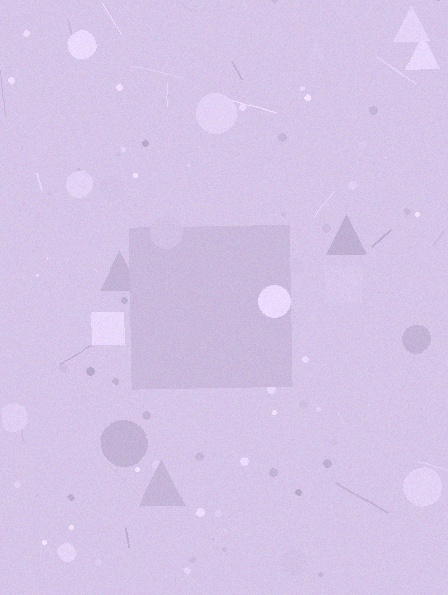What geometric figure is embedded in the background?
A square is embedded in the background.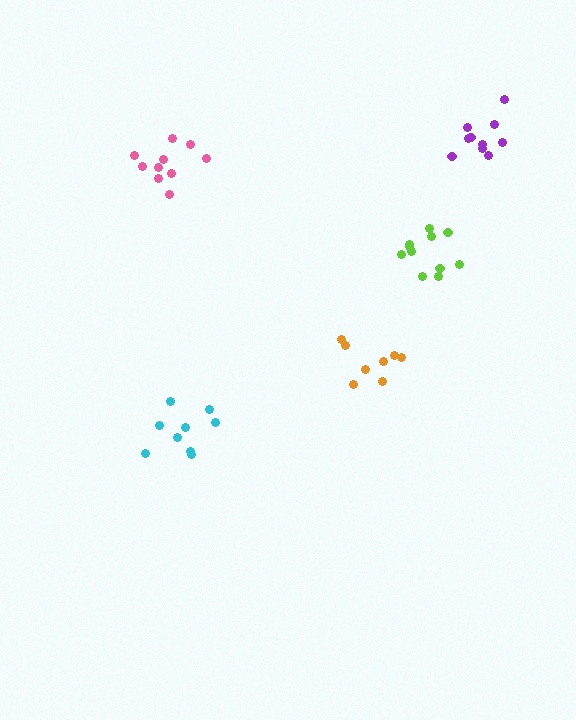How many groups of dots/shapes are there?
There are 5 groups.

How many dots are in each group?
Group 1: 10 dots, Group 2: 9 dots, Group 3: 8 dots, Group 4: 10 dots, Group 5: 11 dots (48 total).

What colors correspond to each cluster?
The clusters are colored: pink, cyan, orange, purple, lime.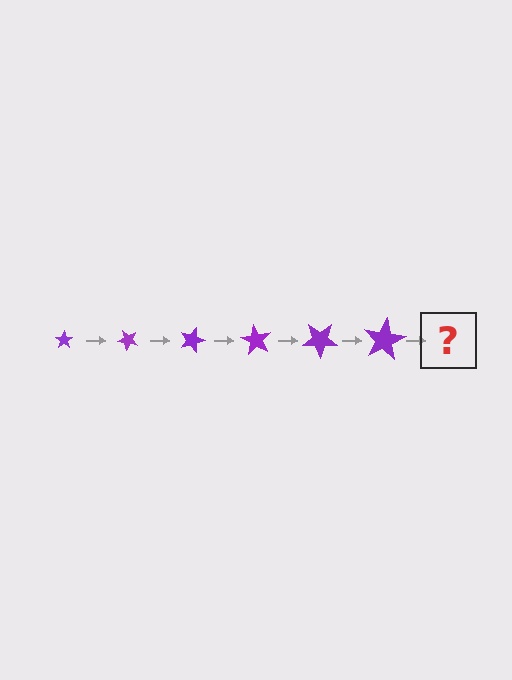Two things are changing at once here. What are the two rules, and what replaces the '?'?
The two rules are that the star grows larger each step and it rotates 45 degrees each step. The '?' should be a star, larger than the previous one and rotated 270 degrees from the start.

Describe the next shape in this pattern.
It should be a star, larger than the previous one and rotated 270 degrees from the start.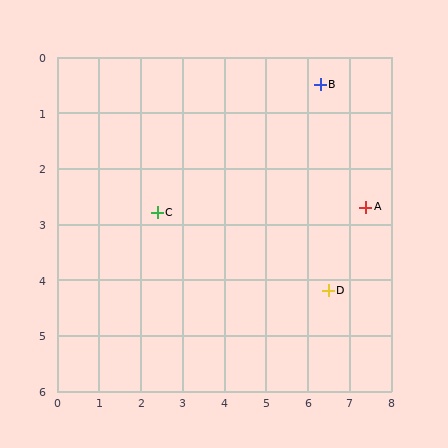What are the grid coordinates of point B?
Point B is at approximately (6.3, 0.5).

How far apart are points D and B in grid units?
Points D and B are about 3.7 grid units apart.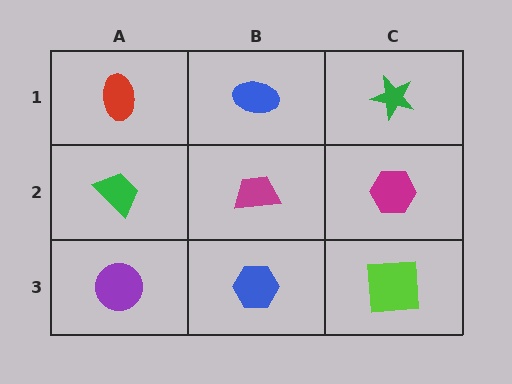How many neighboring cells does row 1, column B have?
3.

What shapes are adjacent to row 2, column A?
A red ellipse (row 1, column A), a purple circle (row 3, column A), a magenta trapezoid (row 2, column B).